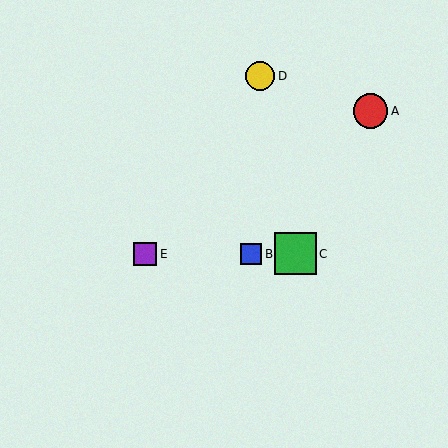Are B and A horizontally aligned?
No, B is at y≈254 and A is at y≈111.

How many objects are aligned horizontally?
3 objects (B, C, E) are aligned horizontally.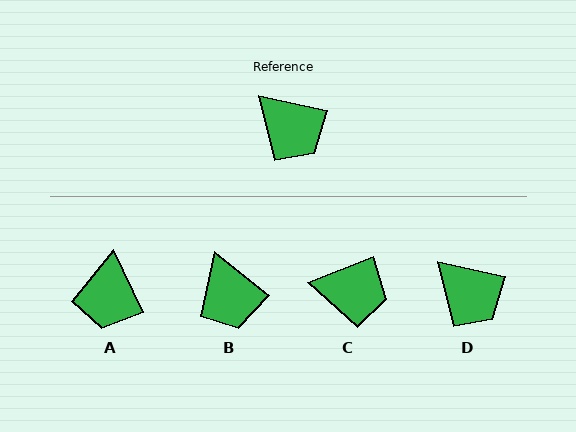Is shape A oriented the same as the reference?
No, it is off by about 53 degrees.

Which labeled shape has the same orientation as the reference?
D.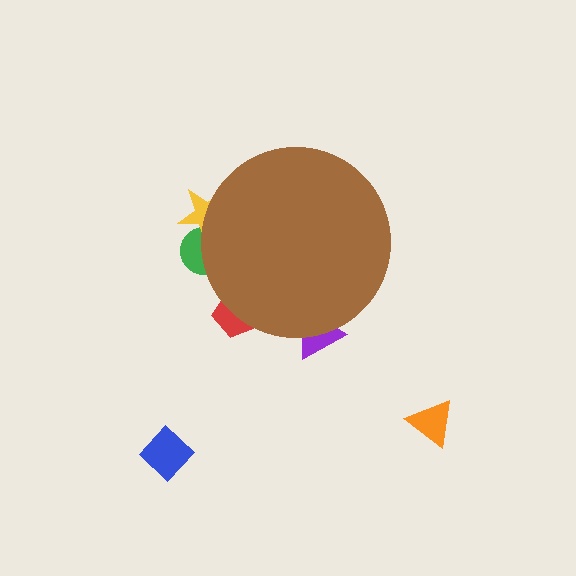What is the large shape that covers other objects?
A brown circle.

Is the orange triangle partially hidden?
No, the orange triangle is fully visible.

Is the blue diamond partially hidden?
No, the blue diamond is fully visible.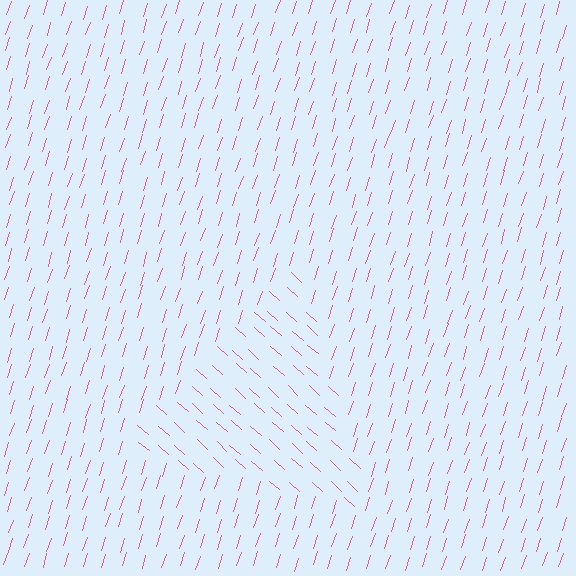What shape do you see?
I see a triangle.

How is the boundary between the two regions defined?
The boundary is defined purely by a change in line orientation (approximately 66 degrees difference). All lines are the same color and thickness.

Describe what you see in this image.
The image is filled with small pink line segments. A triangle region in the image has lines oriented differently from the surrounding lines, creating a visible texture boundary.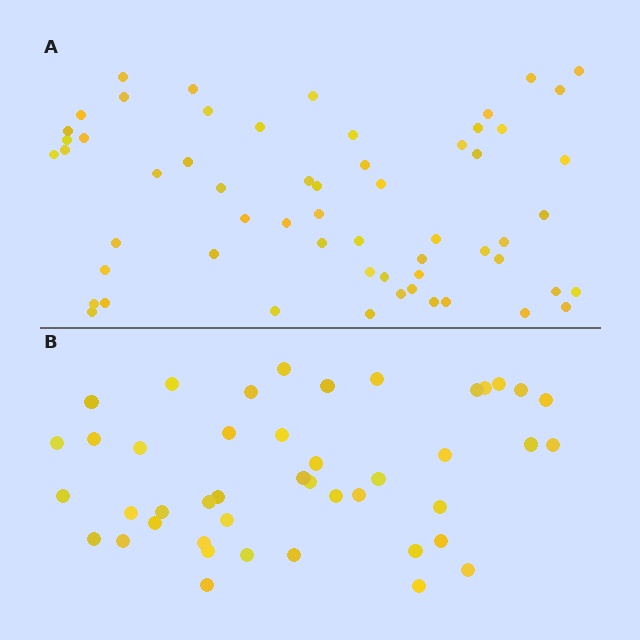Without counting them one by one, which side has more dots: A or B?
Region A (the top region) has more dots.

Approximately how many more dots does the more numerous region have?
Region A has approximately 15 more dots than region B.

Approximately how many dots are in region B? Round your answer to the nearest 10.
About 40 dots. (The exact count is 44, which rounds to 40.)